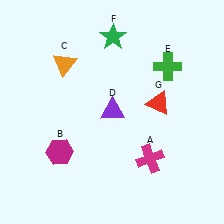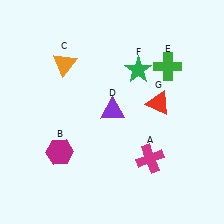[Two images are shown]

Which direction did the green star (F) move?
The green star (F) moved down.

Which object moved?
The green star (F) moved down.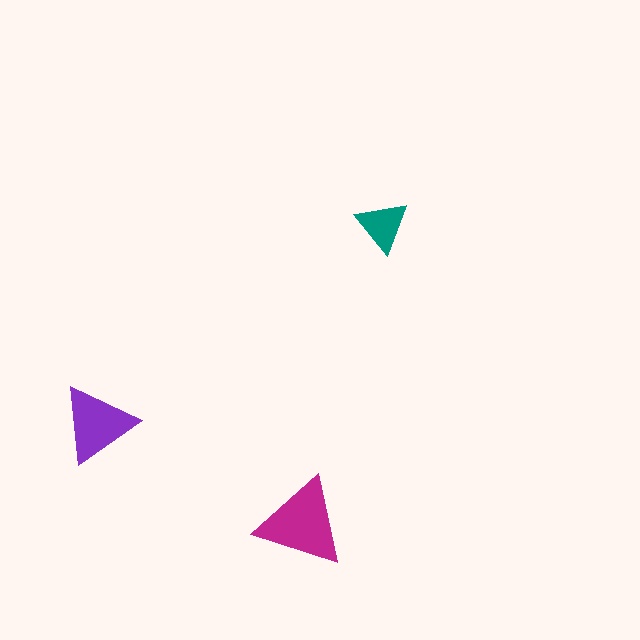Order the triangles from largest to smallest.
the magenta one, the purple one, the teal one.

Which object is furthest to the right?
The teal triangle is rightmost.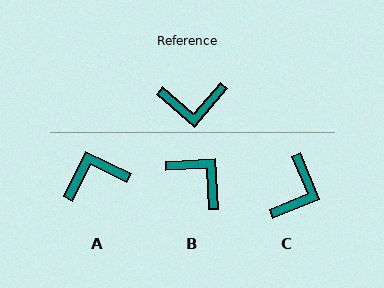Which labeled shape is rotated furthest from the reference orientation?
A, about 165 degrees away.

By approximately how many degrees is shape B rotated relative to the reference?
Approximately 134 degrees counter-clockwise.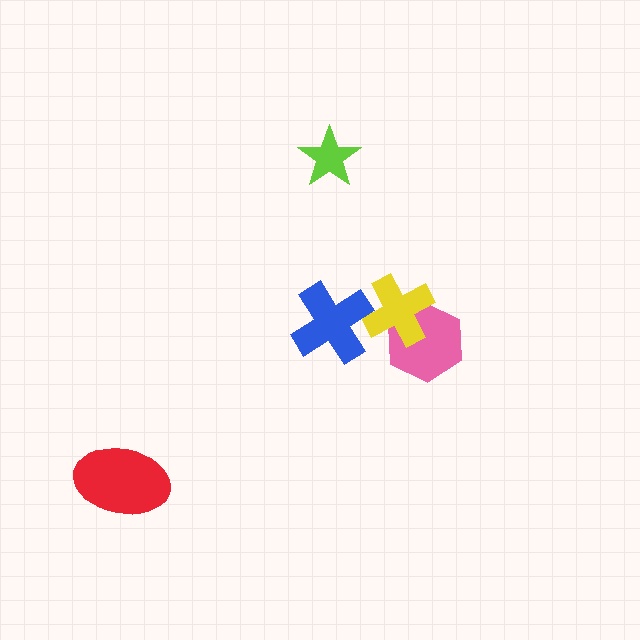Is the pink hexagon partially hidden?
Yes, it is partially covered by another shape.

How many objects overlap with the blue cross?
1 object overlaps with the blue cross.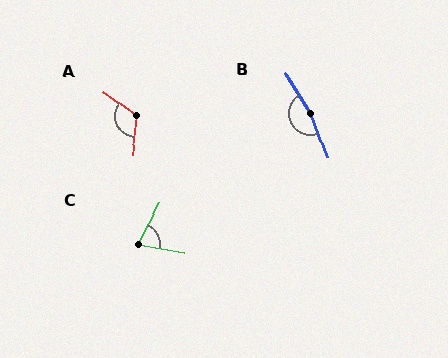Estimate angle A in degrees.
Approximately 121 degrees.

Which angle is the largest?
B, at approximately 169 degrees.